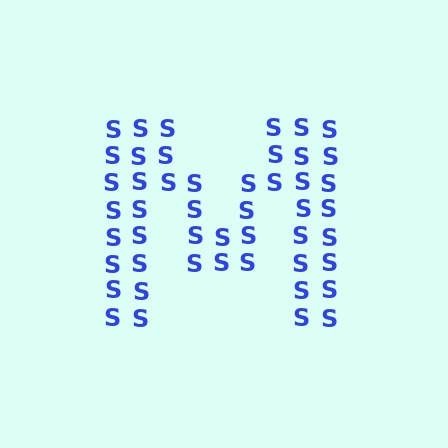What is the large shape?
The large shape is the letter M.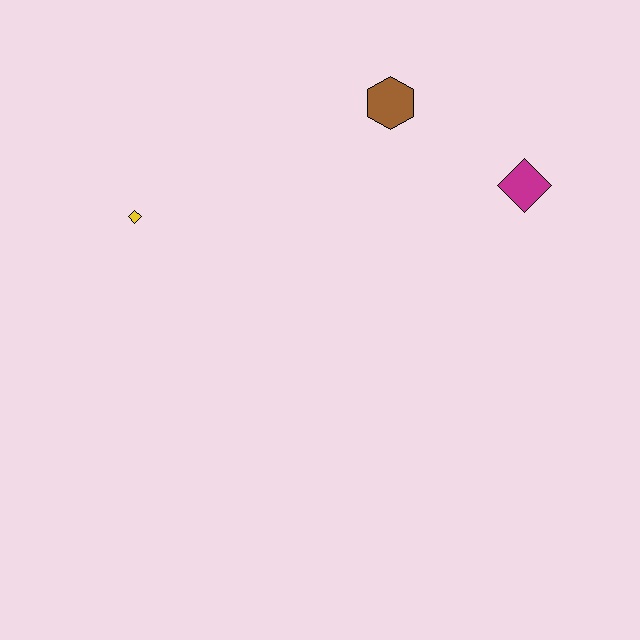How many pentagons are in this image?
There are no pentagons.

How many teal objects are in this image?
There are no teal objects.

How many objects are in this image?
There are 3 objects.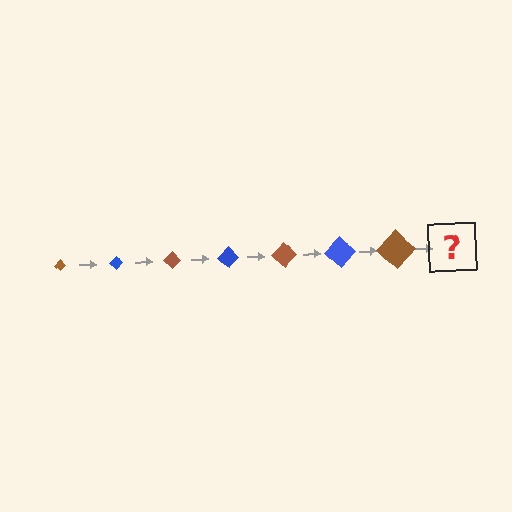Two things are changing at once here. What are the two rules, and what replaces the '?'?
The two rules are that the diamond grows larger each step and the color cycles through brown and blue. The '?' should be a blue diamond, larger than the previous one.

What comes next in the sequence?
The next element should be a blue diamond, larger than the previous one.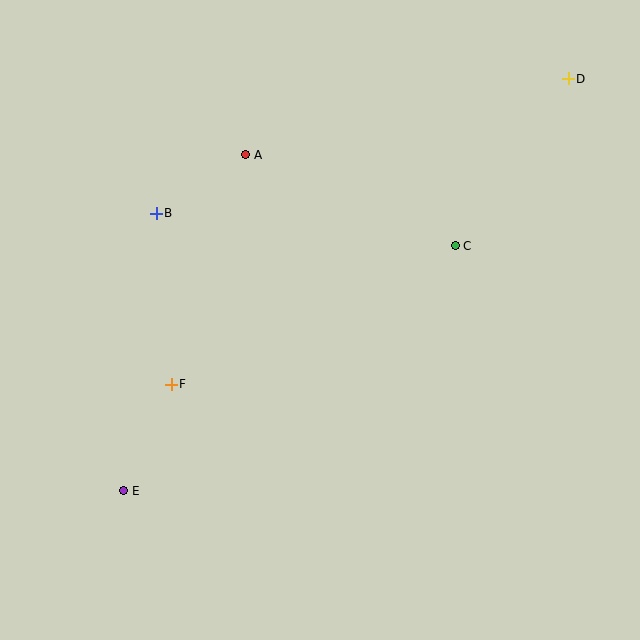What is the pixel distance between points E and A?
The distance between E and A is 358 pixels.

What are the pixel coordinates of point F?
Point F is at (171, 384).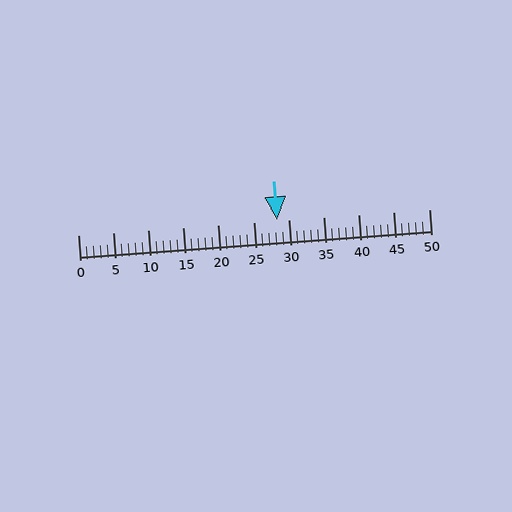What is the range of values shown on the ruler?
The ruler shows values from 0 to 50.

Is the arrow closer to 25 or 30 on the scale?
The arrow is closer to 30.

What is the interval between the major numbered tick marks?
The major tick marks are spaced 5 units apart.